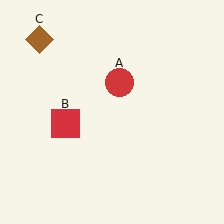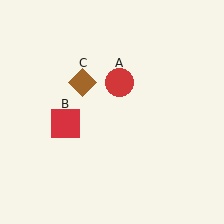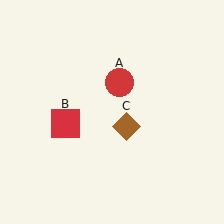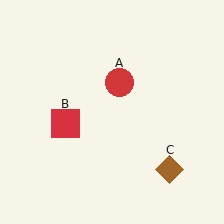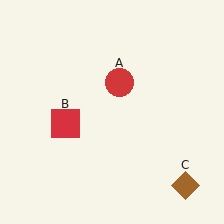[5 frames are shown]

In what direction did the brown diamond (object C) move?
The brown diamond (object C) moved down and to the right.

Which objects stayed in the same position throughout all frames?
Red circle (object A) and red square (object B) remained stationary.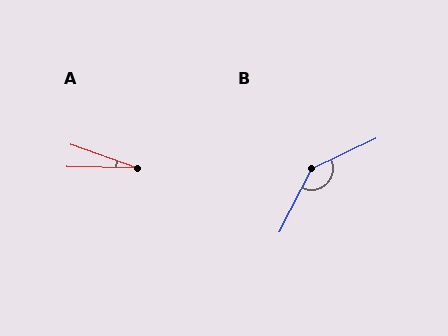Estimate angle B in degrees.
Approximately 142 degrees.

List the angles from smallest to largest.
A (19°), B (142°).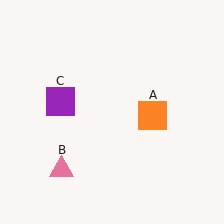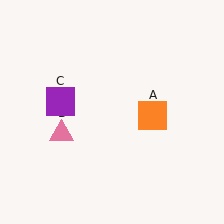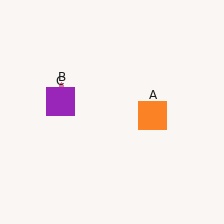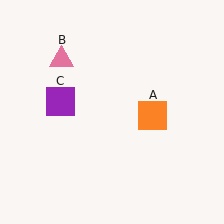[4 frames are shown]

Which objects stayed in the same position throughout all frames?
Orange square (object A) and purple square (object C) remained stationary.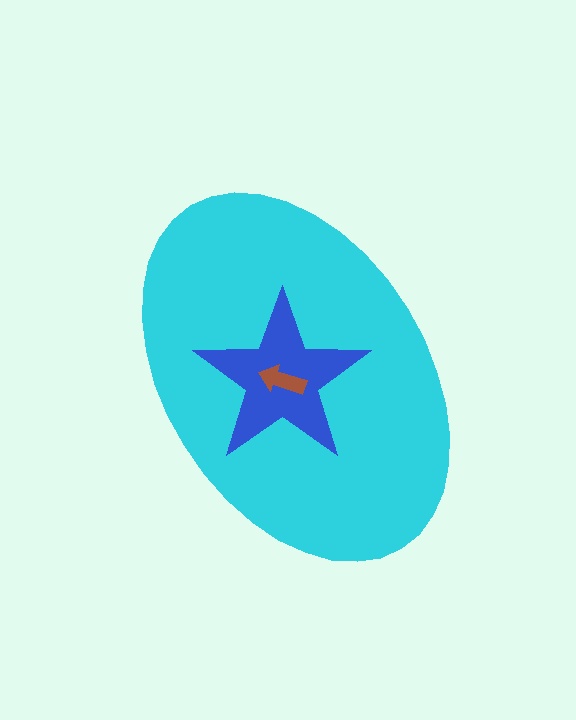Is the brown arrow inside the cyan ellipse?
Yes.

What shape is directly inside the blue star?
The brown arrow.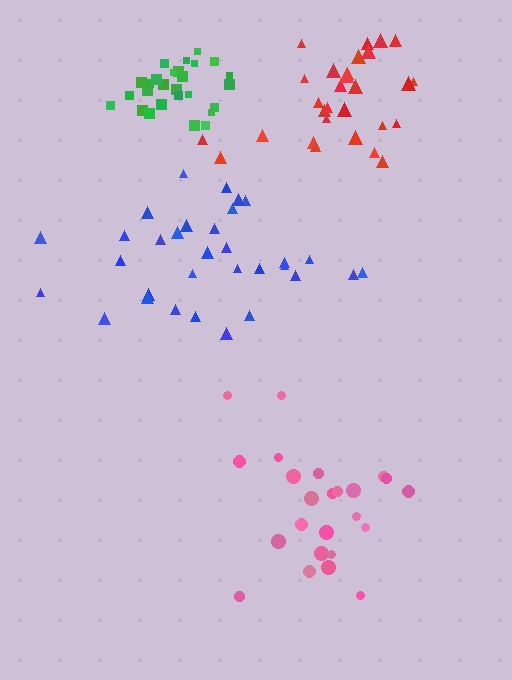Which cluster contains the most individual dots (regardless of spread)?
Blue (32).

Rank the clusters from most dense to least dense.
green, red, pink, blue.